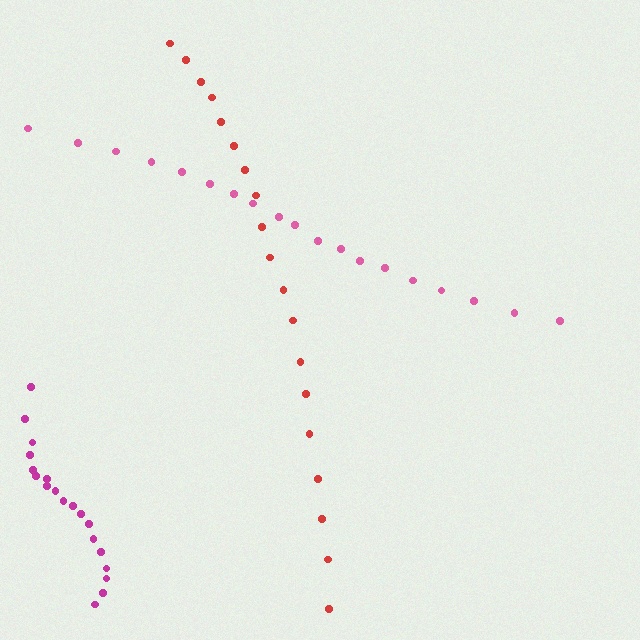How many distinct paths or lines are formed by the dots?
There are 3 distinct paths.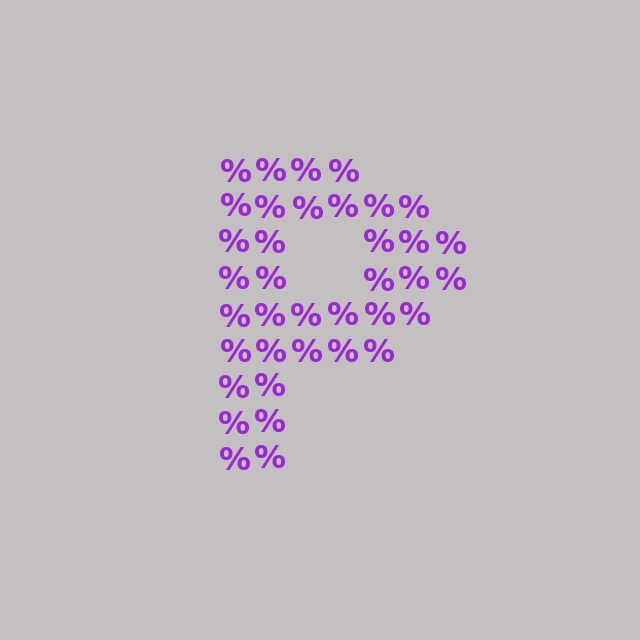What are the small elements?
The small elements are percent signs.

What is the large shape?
The large shape is the letter P.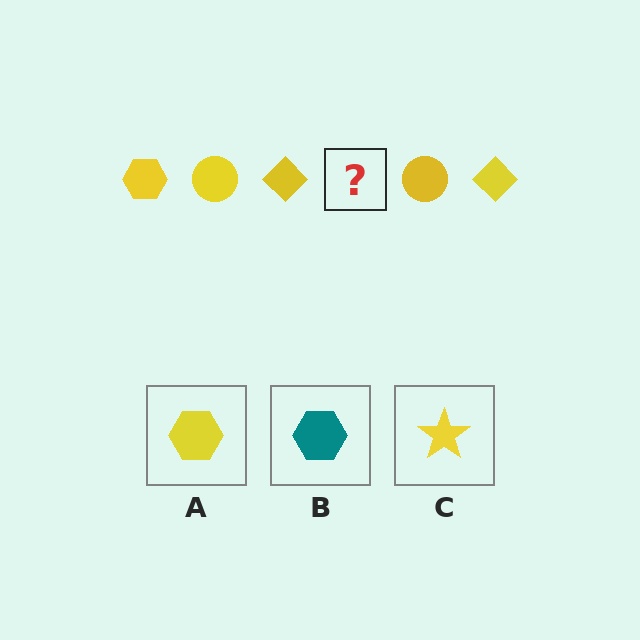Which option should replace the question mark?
Option A.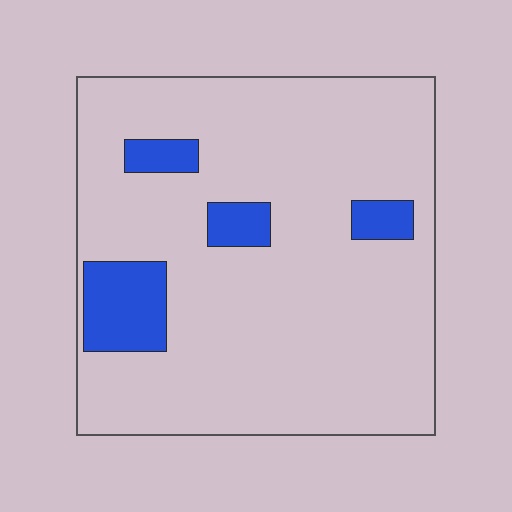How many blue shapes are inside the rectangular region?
4.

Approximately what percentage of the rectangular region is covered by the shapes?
Approximately 10%.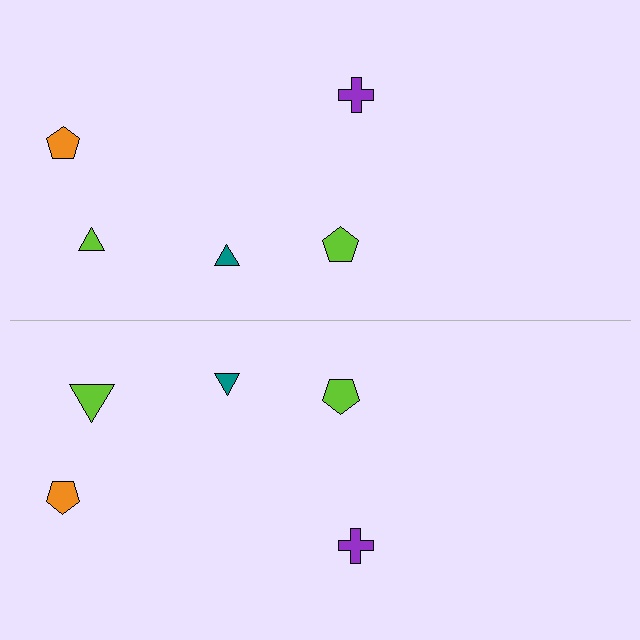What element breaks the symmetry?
The lime triangle on the bottom side has a different size than its mirror counterpart.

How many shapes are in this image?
There are 10 shapes in this image.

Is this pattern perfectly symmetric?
No, the pattern is not perfectly symmetric. The lime triangle on the bottom side has a different size than its mirror counterpart.